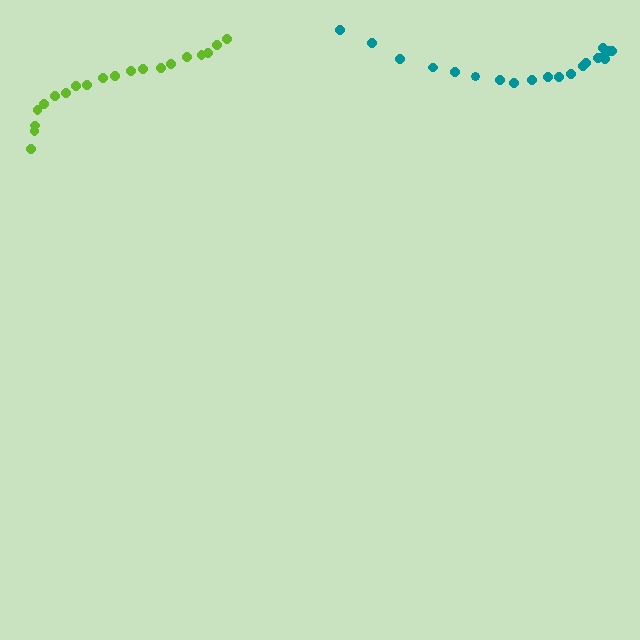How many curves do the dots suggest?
There are 2 distinct paths.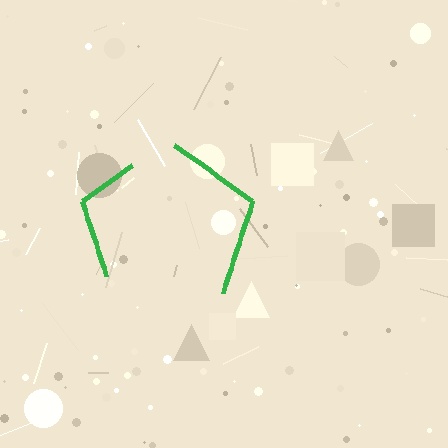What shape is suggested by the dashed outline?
The dashed outline suggests a pentagon.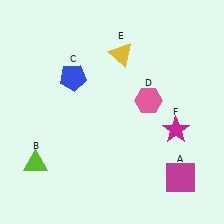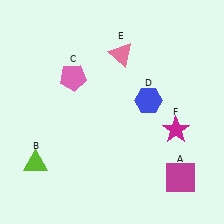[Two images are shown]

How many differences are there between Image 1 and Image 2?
There are 3 differences between the two images.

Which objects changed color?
C changed from blue to pink. D changed from pink to blue. E changed from yellow to pink.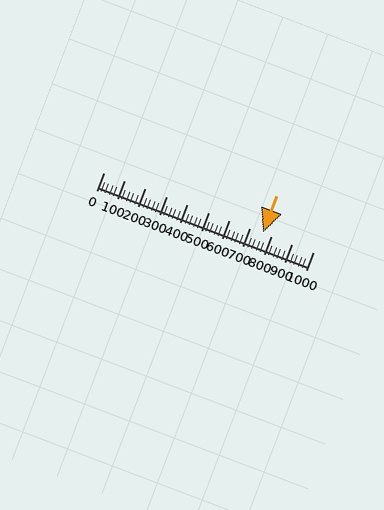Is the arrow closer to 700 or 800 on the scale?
The arrow is closer to 800.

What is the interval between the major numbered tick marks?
The major tick marks are spaced 100 units apart.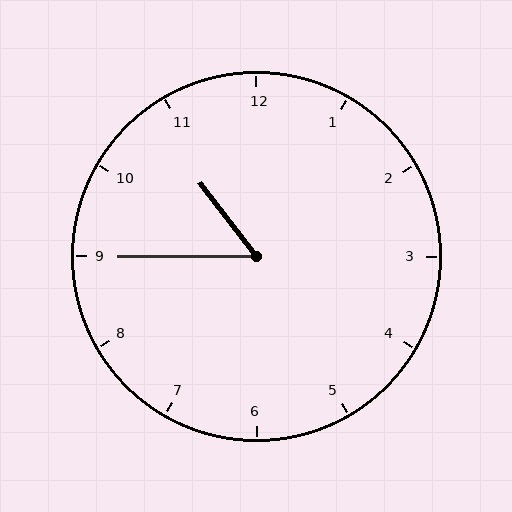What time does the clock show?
10:45.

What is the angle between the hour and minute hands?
Approximately 52 degrees.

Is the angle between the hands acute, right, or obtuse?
It is acute.